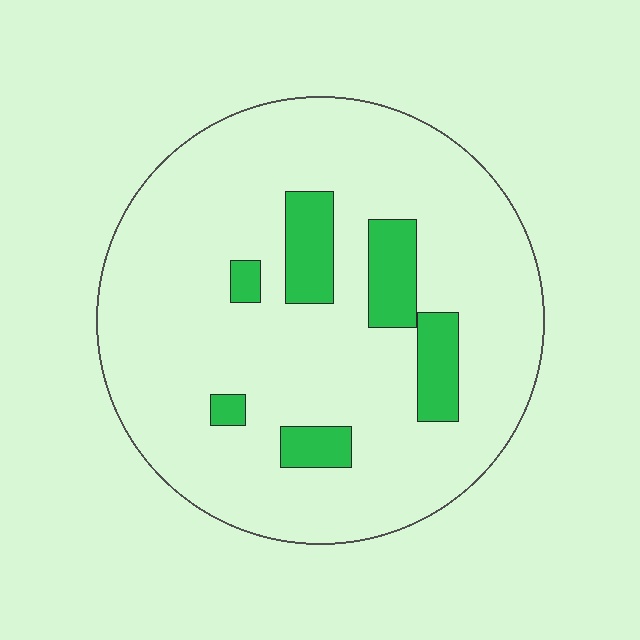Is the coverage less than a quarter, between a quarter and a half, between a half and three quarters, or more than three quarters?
Less than a quarter.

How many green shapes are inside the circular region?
6.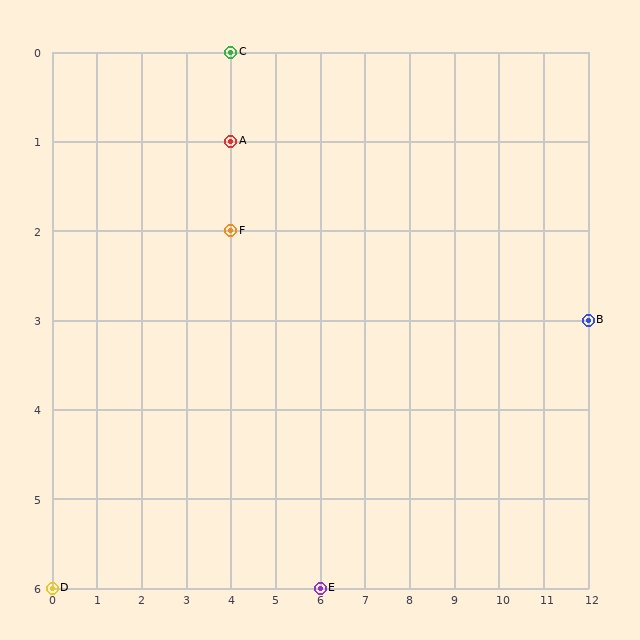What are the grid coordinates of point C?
Point C is at grid coordinates (4, 0).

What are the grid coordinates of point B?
Point B is at grid coordinates (12, 3).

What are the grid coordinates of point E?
Point E is at grid coordinates (6, 6).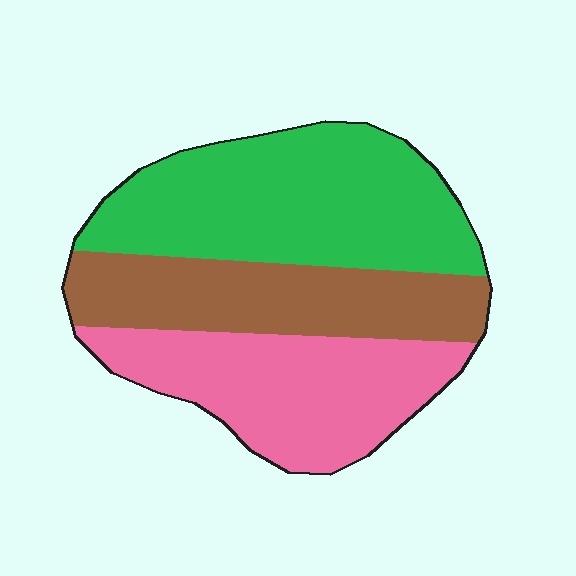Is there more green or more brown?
Green.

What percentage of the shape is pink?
Pink takes up about one third (1/3) of the shape.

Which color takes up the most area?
Green, at roughly 40%.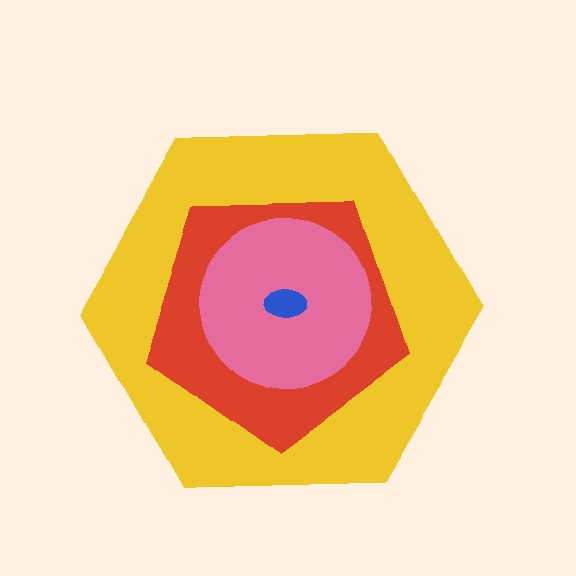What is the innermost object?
The blue ellipse.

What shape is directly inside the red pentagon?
The pink circle.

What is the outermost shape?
The yellow hexagon.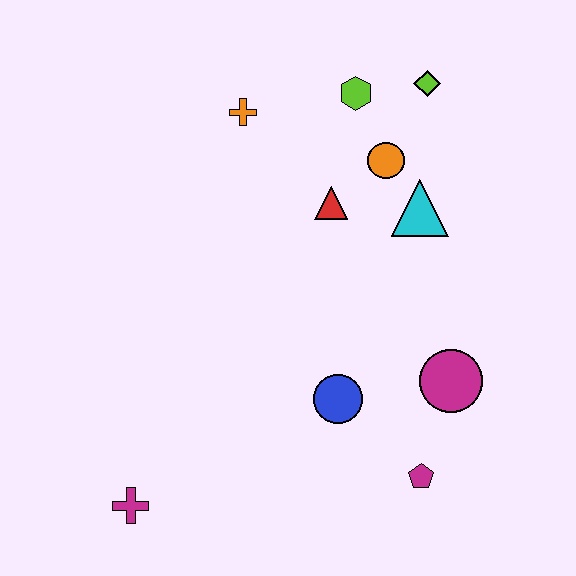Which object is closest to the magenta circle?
The magenta pentagon is closest to the magenta circle.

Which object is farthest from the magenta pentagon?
The orange cross is farthest from the magenta pentagon.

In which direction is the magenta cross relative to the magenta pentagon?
The magenta cross is to the left of the magenta pentagon.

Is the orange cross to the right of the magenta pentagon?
No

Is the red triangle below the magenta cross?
No